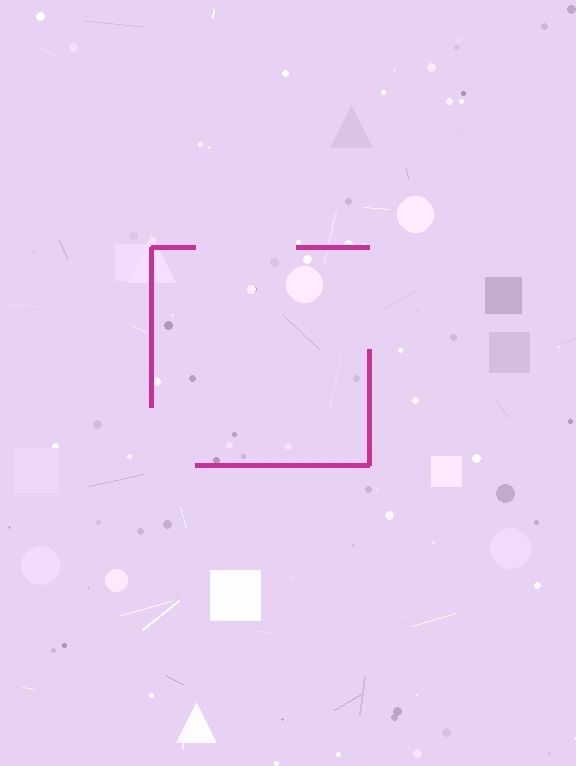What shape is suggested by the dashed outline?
The dashed outline suggests a square.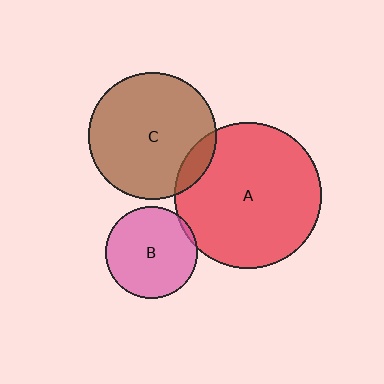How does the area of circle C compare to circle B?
Approximately 1.9 times.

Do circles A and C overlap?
Yes.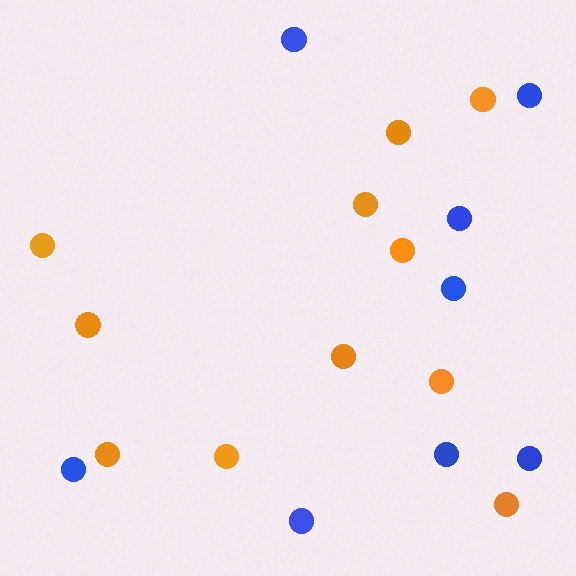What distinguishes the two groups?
There are 2 groups: one group of orange circles (11) and one group of blue circles (8).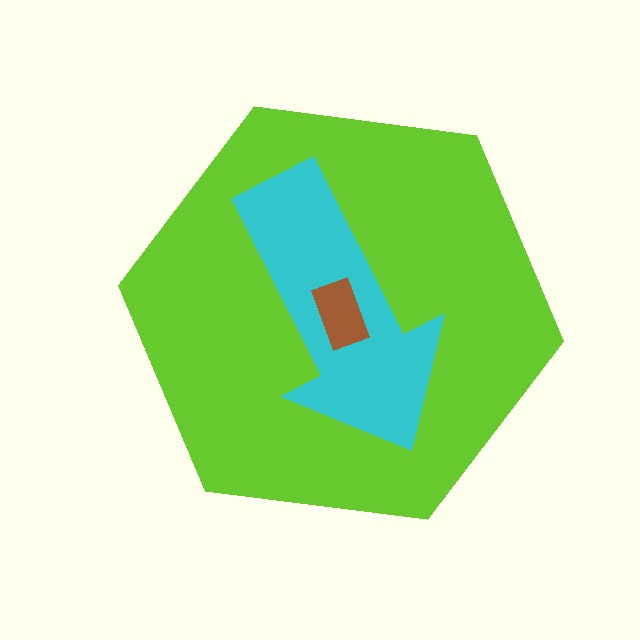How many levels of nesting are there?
3.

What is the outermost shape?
The lime hexagon.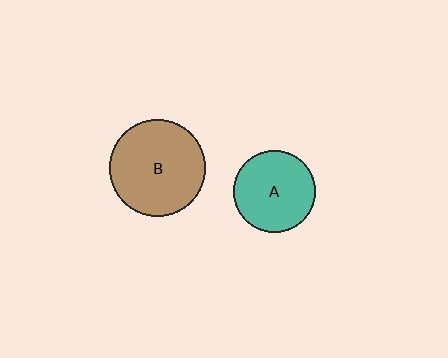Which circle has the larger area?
Circle B (brown).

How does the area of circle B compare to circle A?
Approximately 1.4 times.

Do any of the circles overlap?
No, none of the circles overlap.